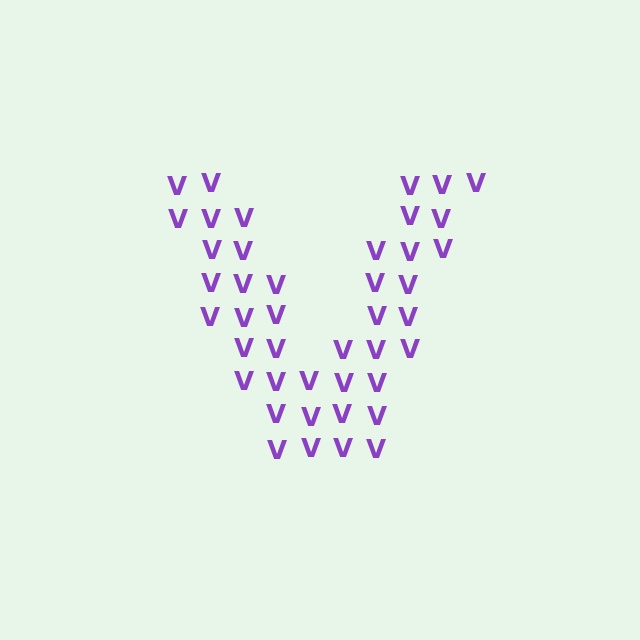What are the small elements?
The small elements are letter V's.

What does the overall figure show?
The overall figure shows the letter V.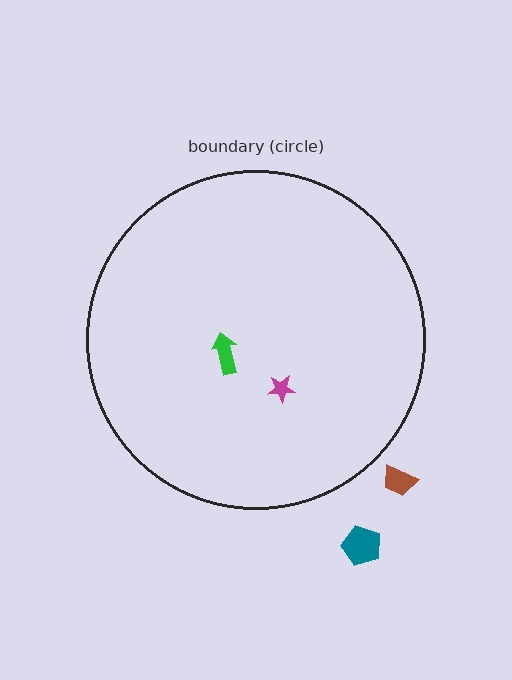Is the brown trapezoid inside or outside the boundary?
Outside.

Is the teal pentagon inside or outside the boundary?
Outside.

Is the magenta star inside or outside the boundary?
Inside.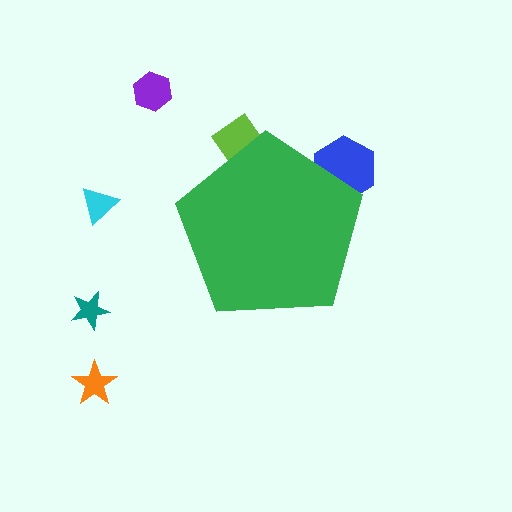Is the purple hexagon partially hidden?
No, the purple hexagon is fully visible.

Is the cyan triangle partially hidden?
No, the cyan triangle is fully visible.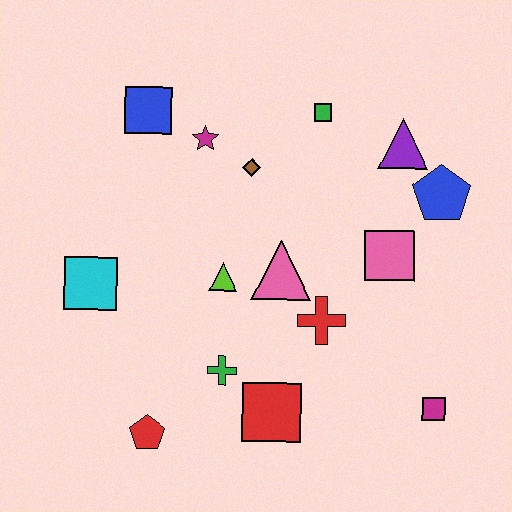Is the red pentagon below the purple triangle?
Yes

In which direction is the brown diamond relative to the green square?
The brown diamond is to the left of the green square.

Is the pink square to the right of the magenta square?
No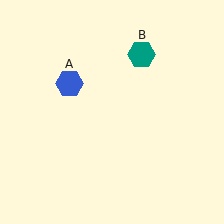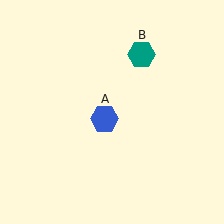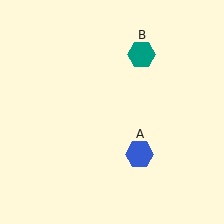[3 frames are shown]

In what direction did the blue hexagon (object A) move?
The blue hexagon (object A) moved down and to the right.